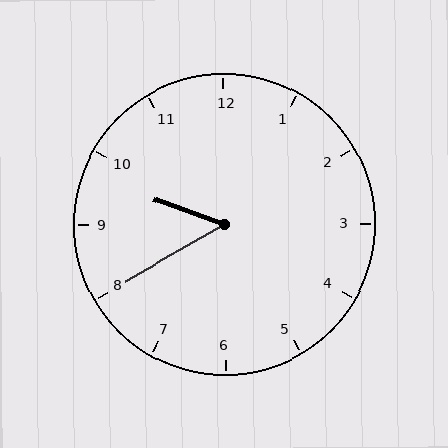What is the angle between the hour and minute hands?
Approximately 50 degrees.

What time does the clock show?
9:40.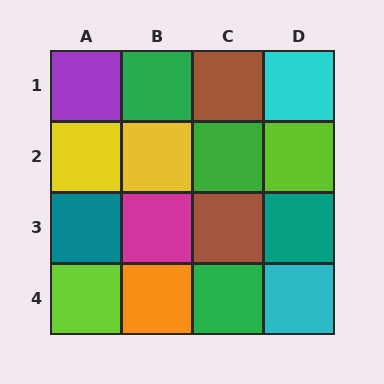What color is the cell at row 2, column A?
Yellow.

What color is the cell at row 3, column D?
Teal.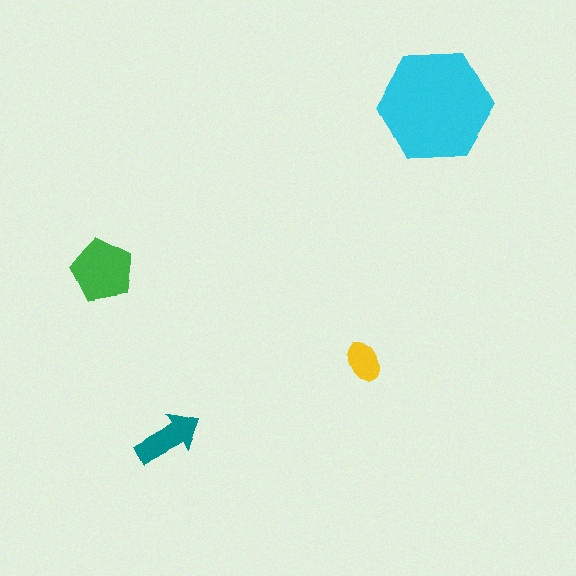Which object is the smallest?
The yellow ellipse.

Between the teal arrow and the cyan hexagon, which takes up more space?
The cyan hexagon.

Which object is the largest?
The cyan hexagon.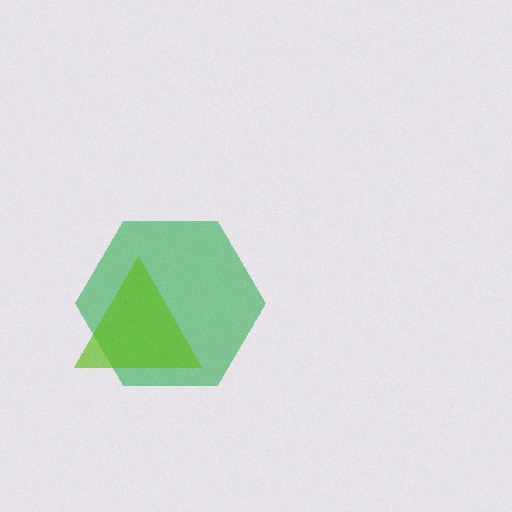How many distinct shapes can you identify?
There are 2 distinct shapes: a green hexagon, a lime triangle.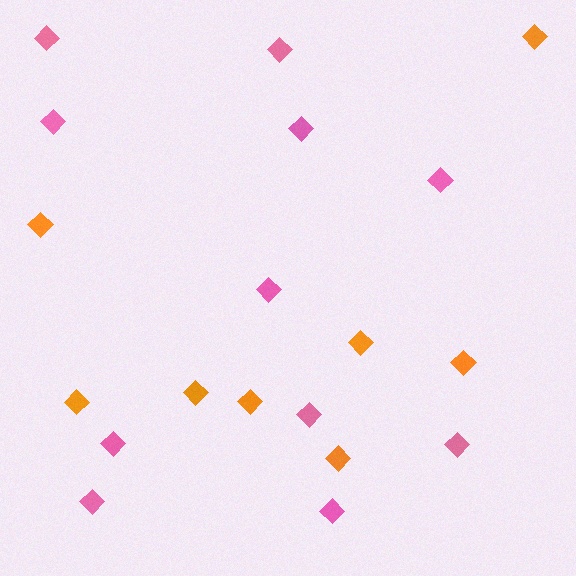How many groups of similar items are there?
There are 2 groups: one group of pink diamonds (11) and one group of orange diamonds (8).